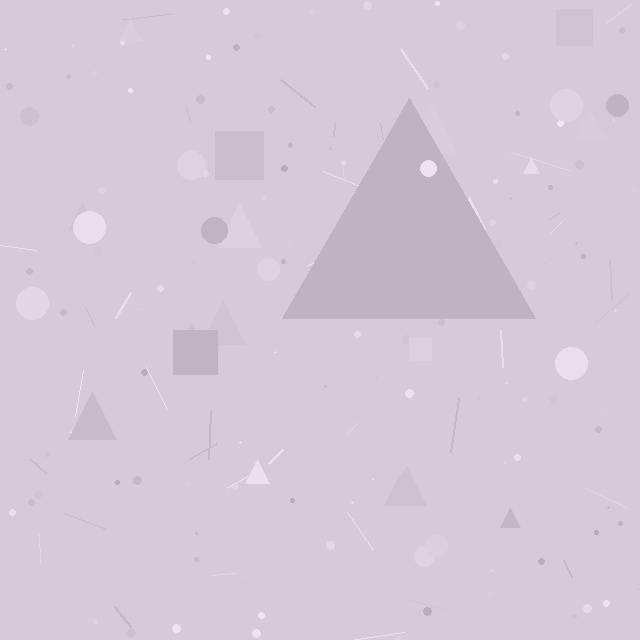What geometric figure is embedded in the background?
A triangle is embedded in the background.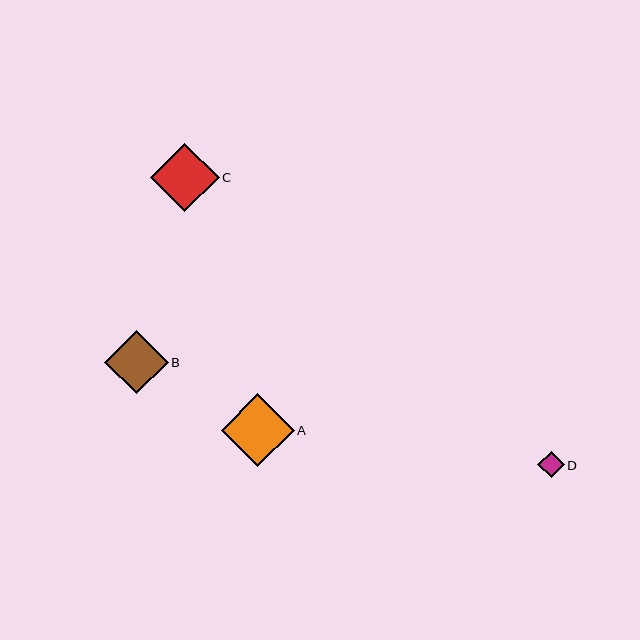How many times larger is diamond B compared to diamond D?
Diamond B is approximately 2.4 times the size of diamond D.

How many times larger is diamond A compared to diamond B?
Diamond A is approximately 1.2 times the size of diamond B.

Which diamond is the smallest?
Diamond D is the smallest with a size of approximately 26 pixels.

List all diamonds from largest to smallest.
From largest to smallest: A, C, B, D.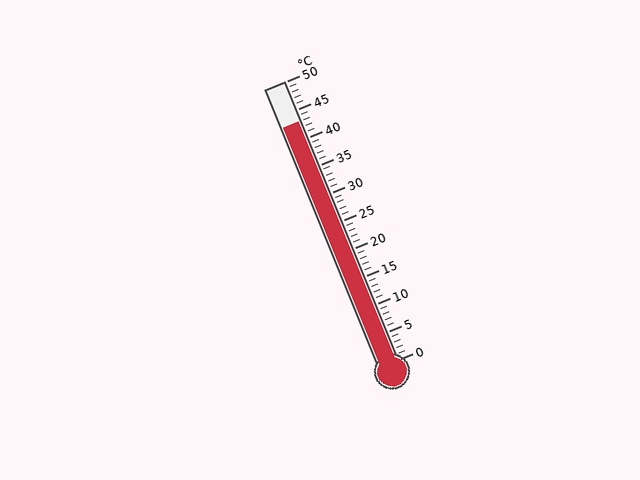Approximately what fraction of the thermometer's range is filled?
The thermometer is filled to approximately 85% of its range.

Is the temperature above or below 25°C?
The temperature is above 25°C.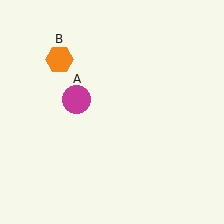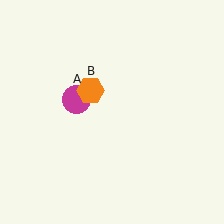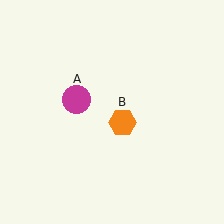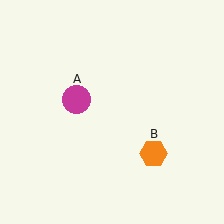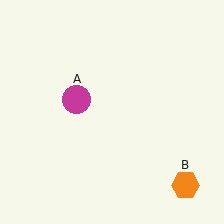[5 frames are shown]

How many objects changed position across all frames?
1 object changed position: orange hexagon (object B).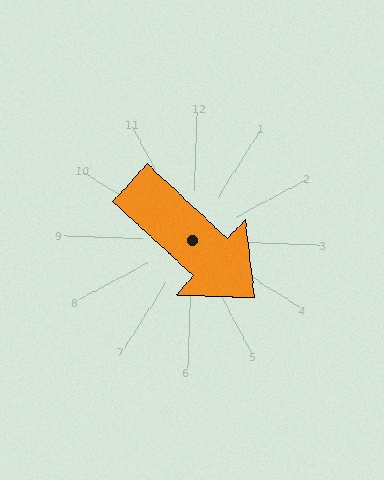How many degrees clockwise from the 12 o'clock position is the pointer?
Approximately 131 degrees.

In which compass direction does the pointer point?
Southeast.